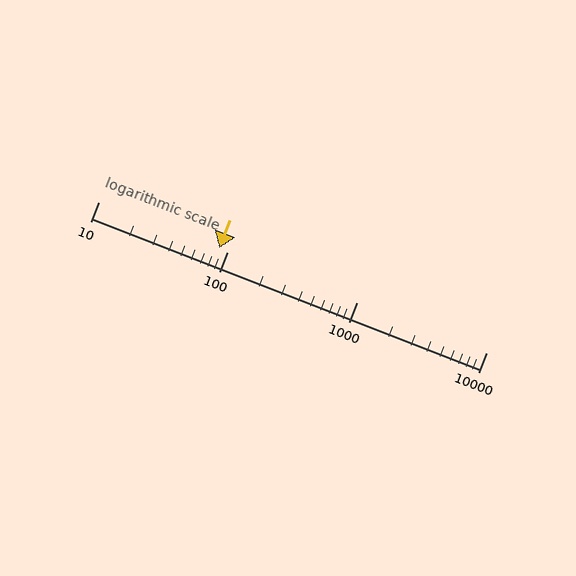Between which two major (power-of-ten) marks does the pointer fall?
The pointer is between 10 and 100.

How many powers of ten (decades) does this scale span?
The scale spans 3 decades, from 10 to 10000.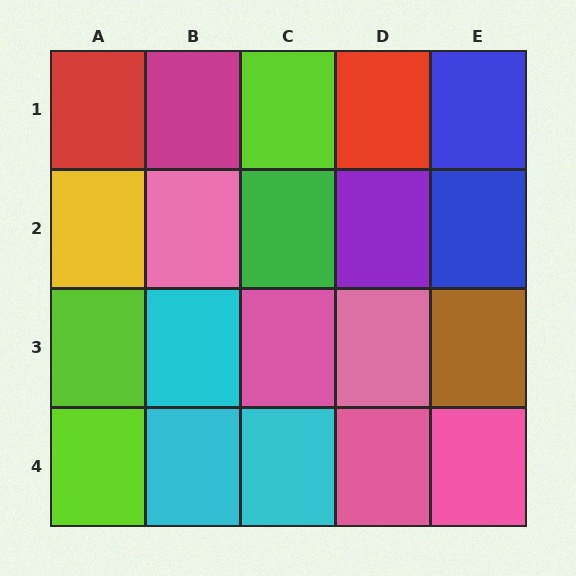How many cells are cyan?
3 cells are cyan.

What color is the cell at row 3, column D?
Pink.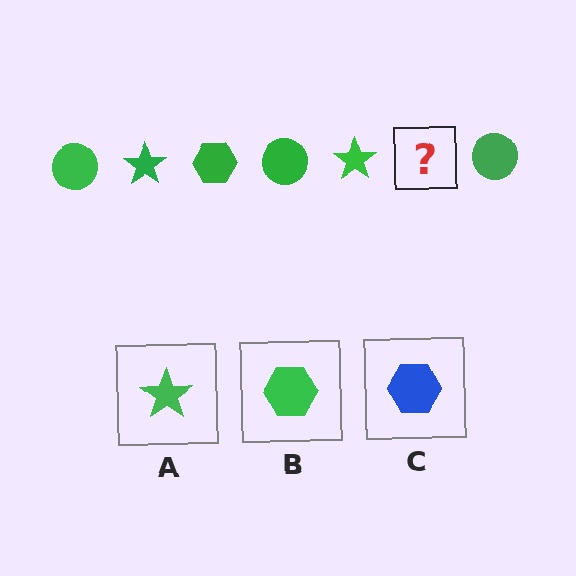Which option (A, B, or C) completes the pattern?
B.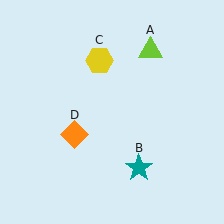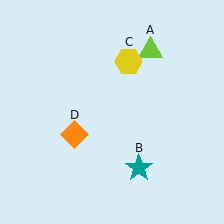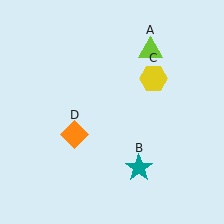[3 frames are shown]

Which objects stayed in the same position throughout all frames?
Lime triangle (object A) and teal star (object B) and orange diamond (object D) remained stationary.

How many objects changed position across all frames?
1 object changed position: yellow hexagon (object C).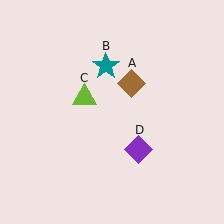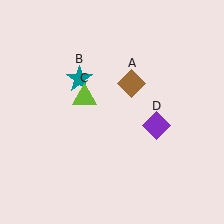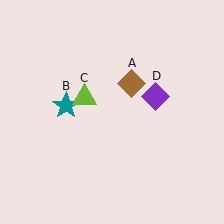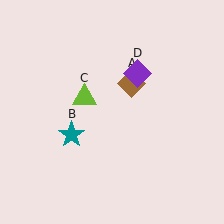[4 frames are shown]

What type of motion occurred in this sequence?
The teal star (object B), purple diamond (object D) rotated counterclockwise around the center of the scene.